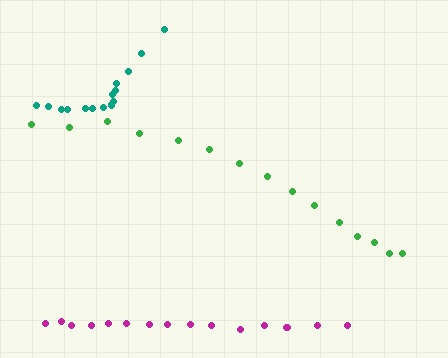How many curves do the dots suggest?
There are 3 distinct paths.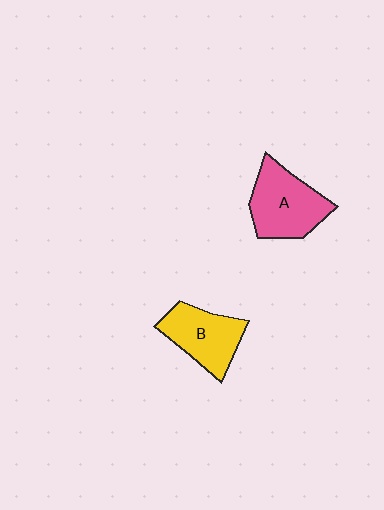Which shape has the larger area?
Shape A (pink).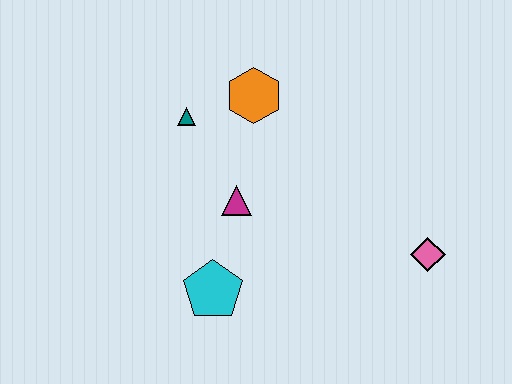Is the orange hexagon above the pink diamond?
Yes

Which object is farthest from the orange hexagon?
The pink diamond is farthest from the orange hexagon.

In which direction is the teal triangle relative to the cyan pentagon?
The teal triangle is above the cyan pentagon.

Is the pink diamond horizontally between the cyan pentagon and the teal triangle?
No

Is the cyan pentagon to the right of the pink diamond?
No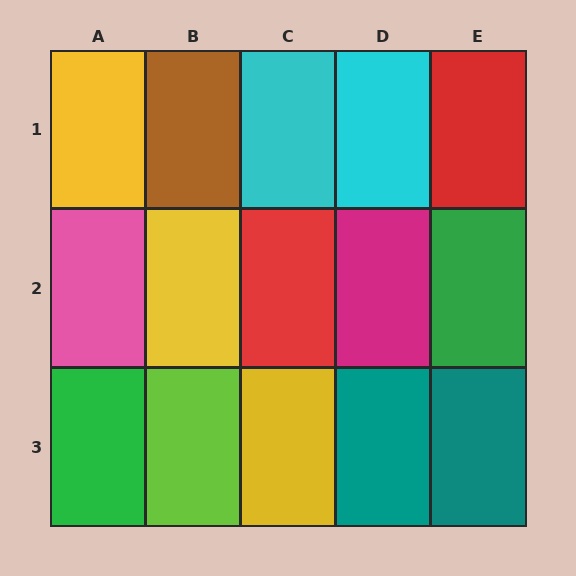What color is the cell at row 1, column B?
Brown.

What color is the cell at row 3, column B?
Lime.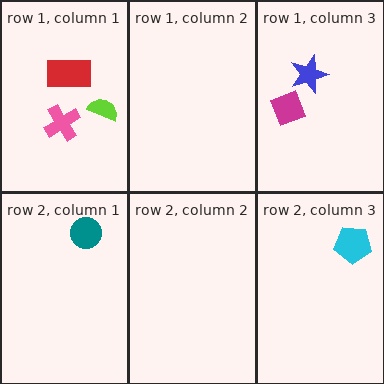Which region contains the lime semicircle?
The row 1, column 1 region.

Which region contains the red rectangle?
The row 1, column 1 region.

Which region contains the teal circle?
The row 2, column 1 region.